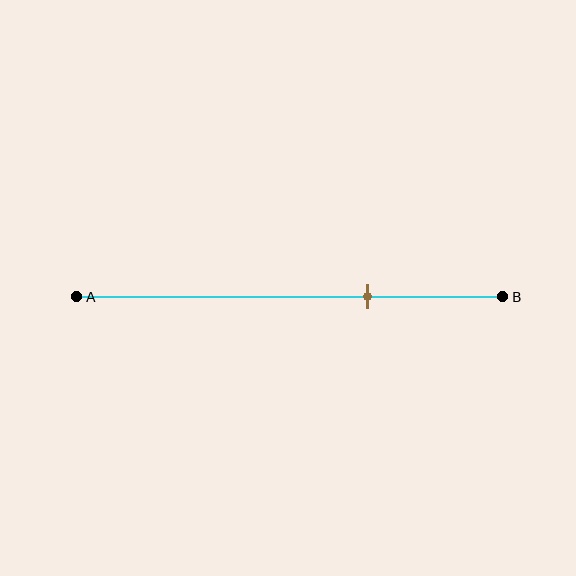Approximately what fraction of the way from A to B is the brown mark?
The brown mark is approximately 70% of the way from A to B.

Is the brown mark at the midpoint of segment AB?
No, the mark is at about 70% from A, not at the 50% midpoint.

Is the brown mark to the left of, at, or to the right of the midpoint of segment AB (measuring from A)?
The brown mark is to the right of the midpoint of segment AB.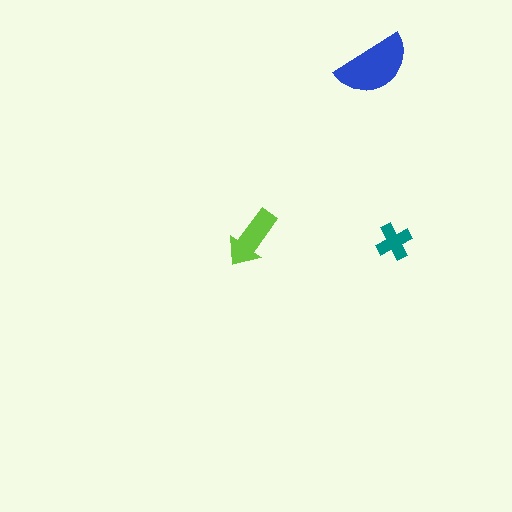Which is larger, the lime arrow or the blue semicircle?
The blue semicircle.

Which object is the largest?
The blue semicircle.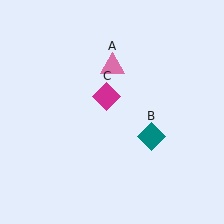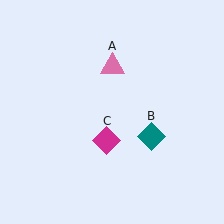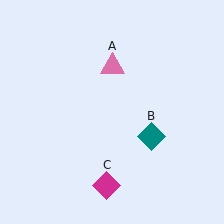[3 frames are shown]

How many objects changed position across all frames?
1 object changed position: magenta diamond (object C).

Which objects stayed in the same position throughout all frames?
Pink triangle (object A) and teal diamond (object B) remained stationary.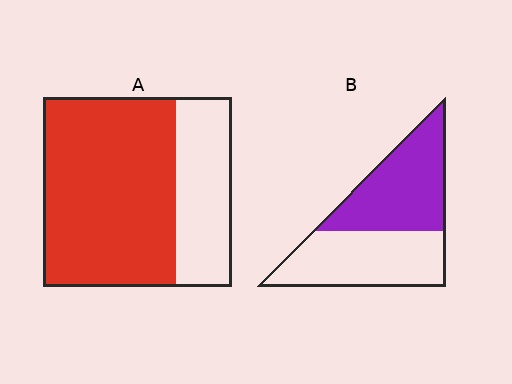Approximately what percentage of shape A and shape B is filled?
A is approximately 70% and B is approximately 50%.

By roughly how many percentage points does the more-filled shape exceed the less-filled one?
By roughly 20 percentage points (A over B).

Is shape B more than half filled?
Roughly half.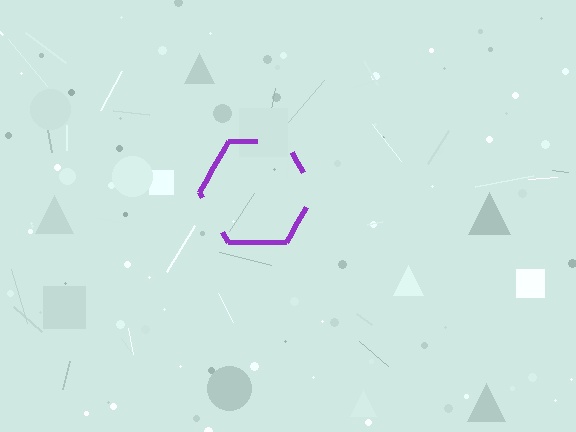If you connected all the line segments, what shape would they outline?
They would outline a hexagon.